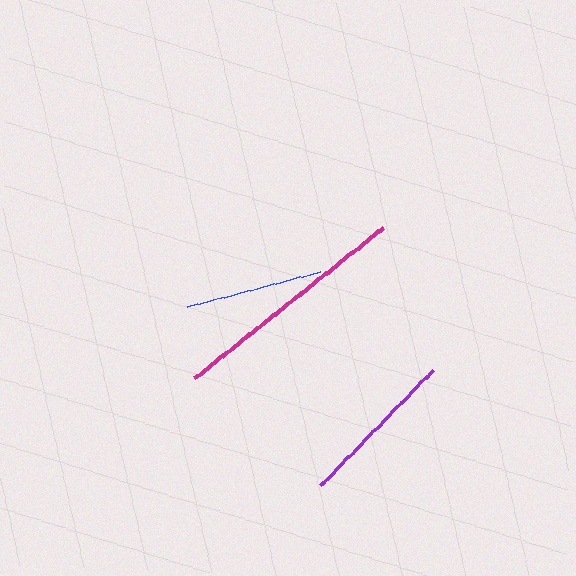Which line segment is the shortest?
The blue line is the shortest at approximately 137 pixels.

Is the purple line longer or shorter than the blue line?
The purple line is longer than the blue line.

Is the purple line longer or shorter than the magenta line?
The magenta line is longer than the purple line.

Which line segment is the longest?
The magenta line is the longest at approximately 242 pixels.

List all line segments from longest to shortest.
From longest to shortest: magenta, purple, blue.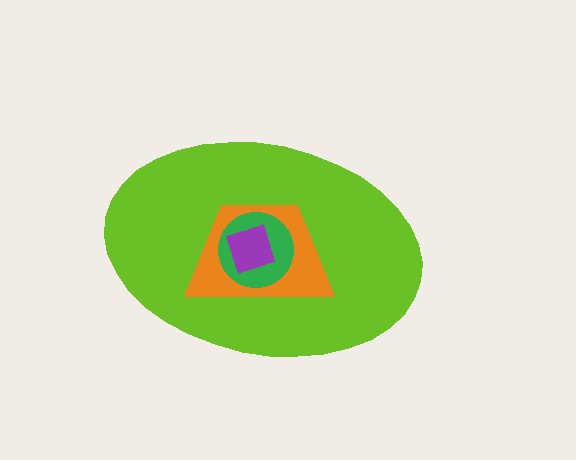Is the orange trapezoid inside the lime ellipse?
Yes.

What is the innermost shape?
The purple square.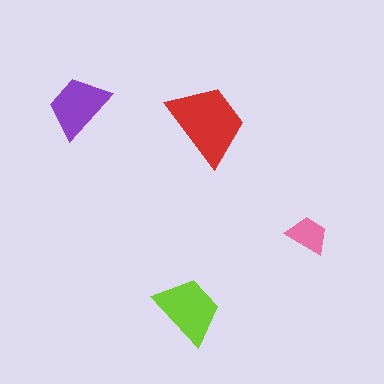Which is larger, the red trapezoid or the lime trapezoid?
The red one.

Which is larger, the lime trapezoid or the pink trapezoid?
The lime one.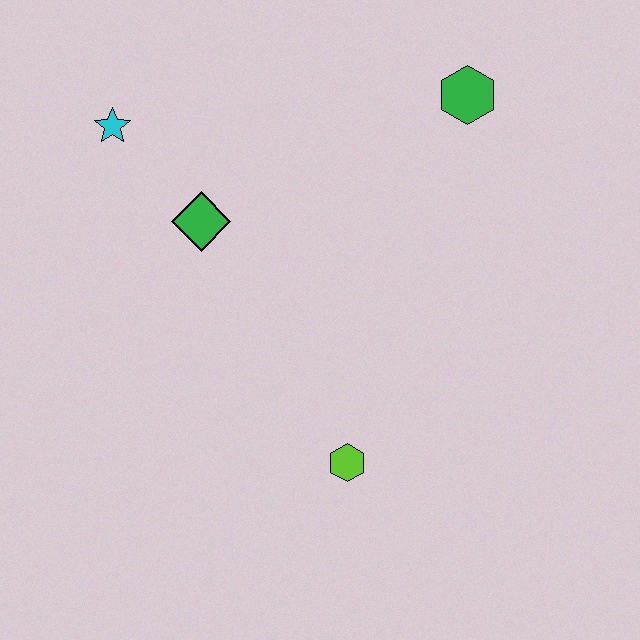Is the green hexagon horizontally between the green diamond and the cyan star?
No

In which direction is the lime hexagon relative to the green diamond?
The lime hexagon is below the green diamond.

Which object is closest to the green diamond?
The cyan star is closest to the green diamond.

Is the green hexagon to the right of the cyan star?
Yes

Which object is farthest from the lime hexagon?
The cyan star is farthest from the lime hexagon.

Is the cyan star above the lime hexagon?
Yes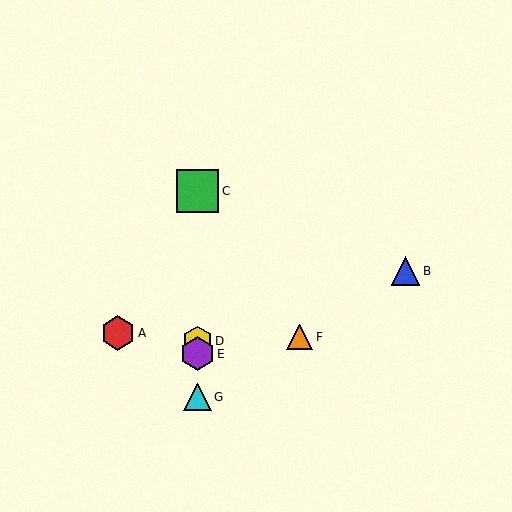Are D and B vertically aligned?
No, D is at x≈198 and B is at x≈406.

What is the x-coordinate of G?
Object G is at x≈198.